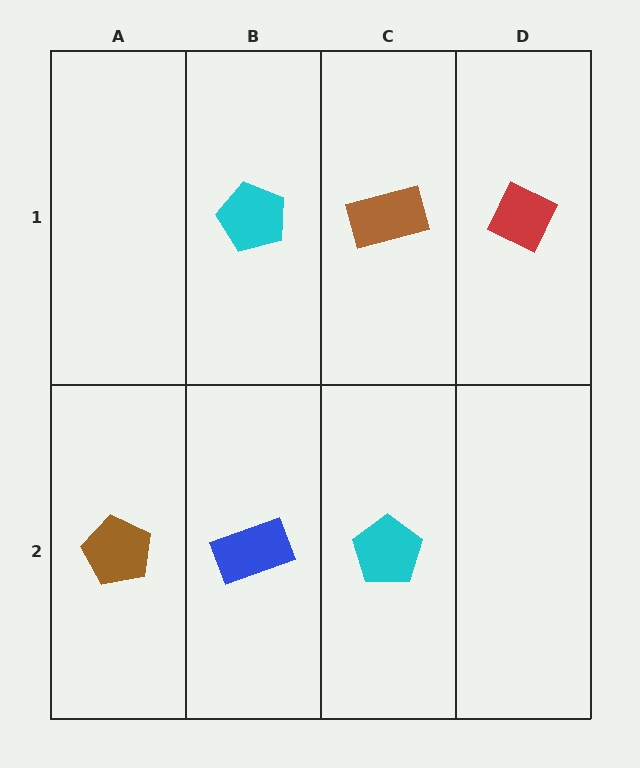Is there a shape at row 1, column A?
No, that cell is empty.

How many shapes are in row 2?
3 shapes.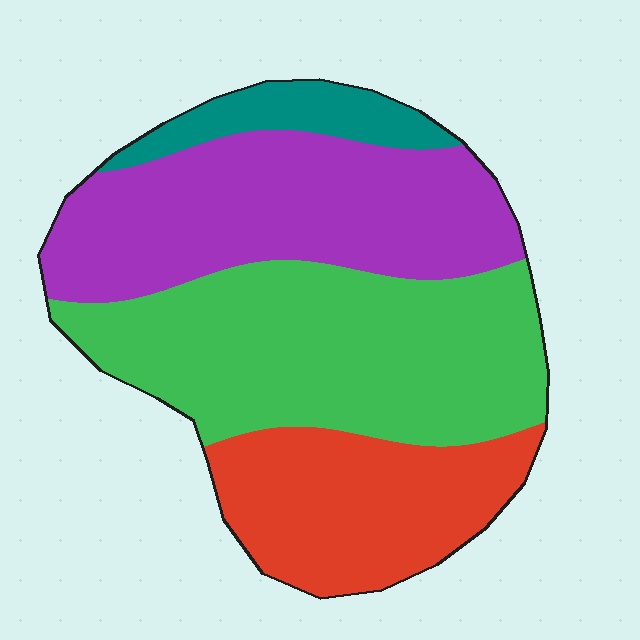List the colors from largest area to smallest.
From largest to smallest: green, purple, red, teal.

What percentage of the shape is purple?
Purple covers 32% of the shape.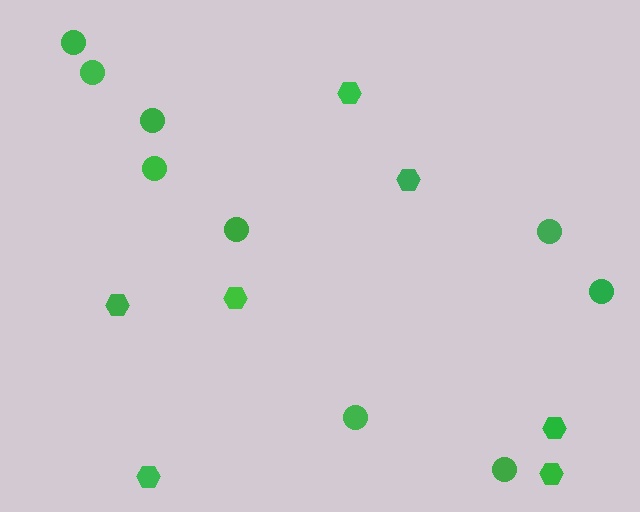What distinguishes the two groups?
There are 2 groups: one group of circles (9) and one group of hexagons (7).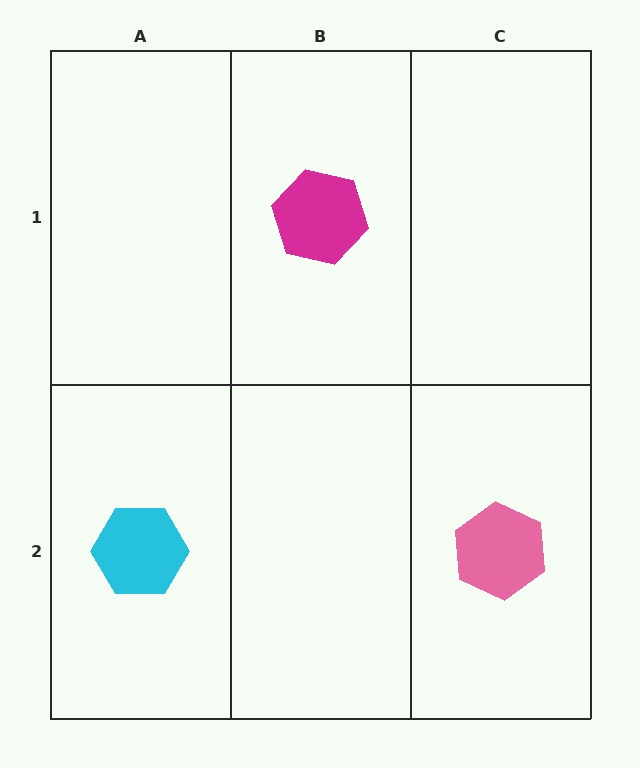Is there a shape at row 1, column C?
No, that cell is empty.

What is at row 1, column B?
A magenta hexagon.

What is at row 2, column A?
A cyan hexagon.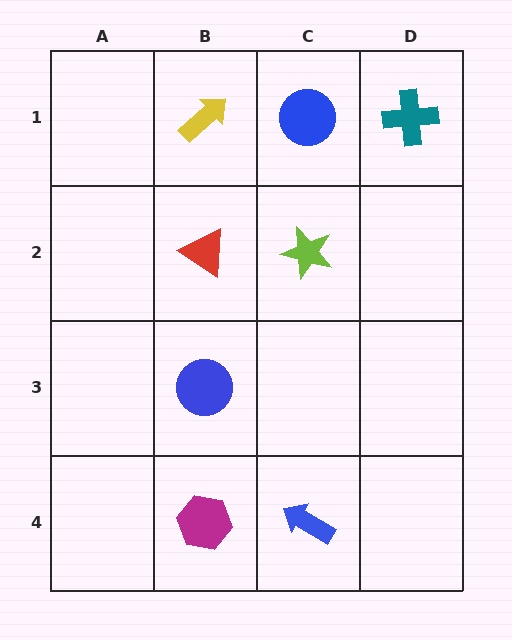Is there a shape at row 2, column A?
No, that cell is empty.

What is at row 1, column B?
A yellow arrow.